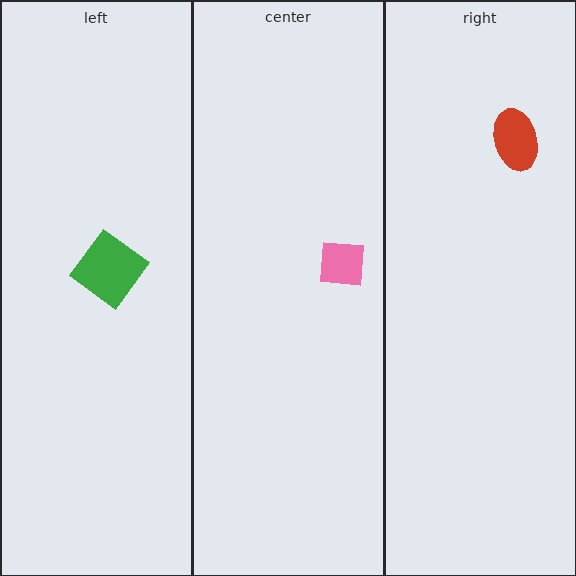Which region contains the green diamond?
The left region.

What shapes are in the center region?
The pink square.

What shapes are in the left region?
The green diamond.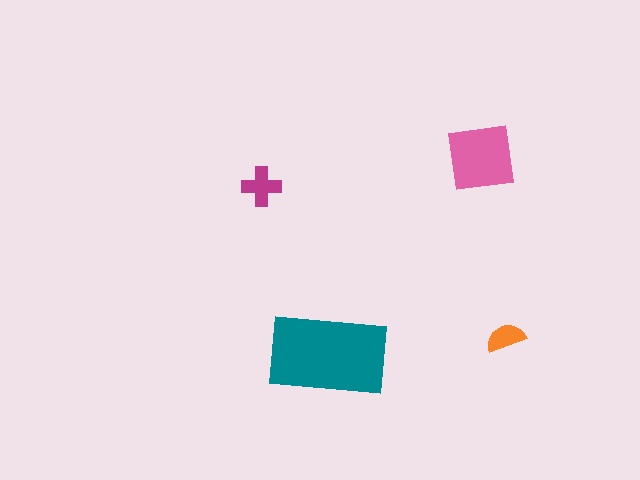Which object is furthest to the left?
The magenta cross is leftmost.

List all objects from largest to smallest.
The teal rectangle, the pink square, the magenta cross, the orange semicircle.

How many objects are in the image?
There are 4 objects in the image.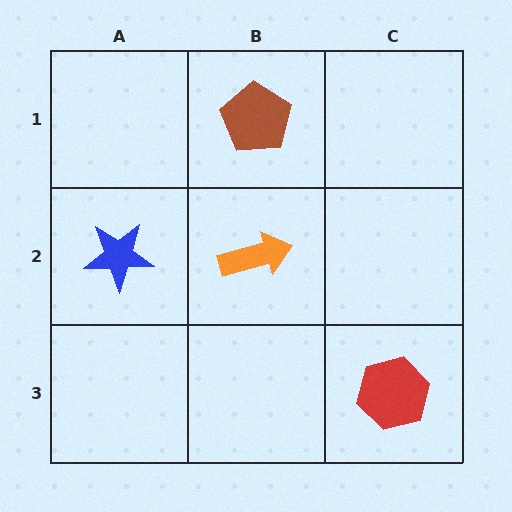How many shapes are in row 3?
1 shape.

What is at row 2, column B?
An orange arrow.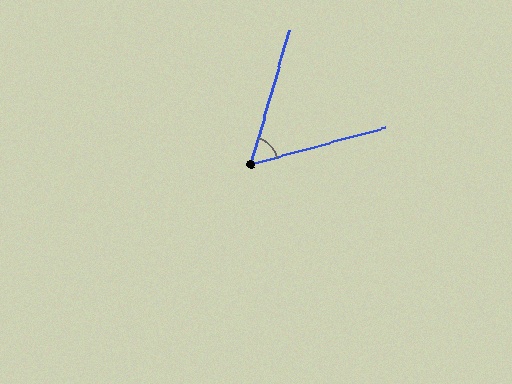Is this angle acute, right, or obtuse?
It is acute.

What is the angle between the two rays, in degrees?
Approximately 58 degrees.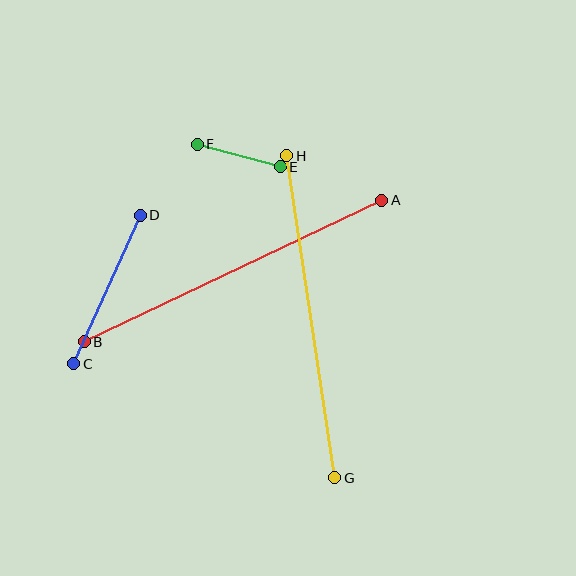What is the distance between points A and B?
The distance is approximately 329 pixels.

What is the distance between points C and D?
The distance is approximately 163 pixels.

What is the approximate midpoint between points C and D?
The midpoint is at approximately (107, 289) pixels.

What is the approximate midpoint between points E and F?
The midpoint is at approximately (239, 155) pixels.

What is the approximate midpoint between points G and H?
The midpoint is at approximately (311, 317) pixels.